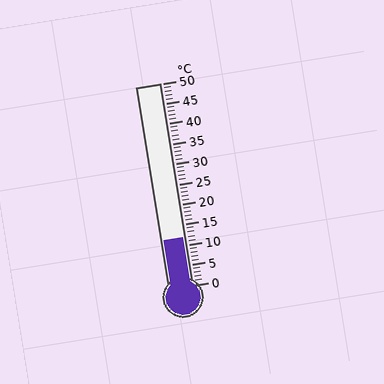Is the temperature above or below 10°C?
The temperature is above 10°C.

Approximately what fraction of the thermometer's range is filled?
The thermometer is filled to approximately 25% of its range.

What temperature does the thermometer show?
The thermometer shows approximately 12°C.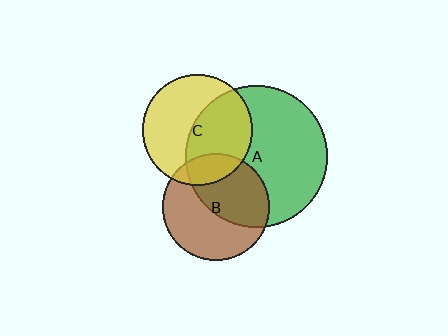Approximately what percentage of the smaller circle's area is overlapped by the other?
Approximately 50%.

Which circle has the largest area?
Circle A (green).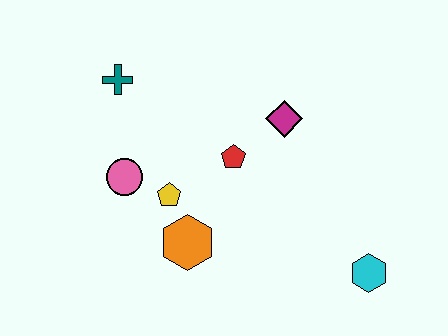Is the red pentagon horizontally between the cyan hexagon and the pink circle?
Yes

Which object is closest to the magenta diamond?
The red pentagon is closest to the magenta diamond.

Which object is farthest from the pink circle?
The cyan hexagon is farthest from the pink circle.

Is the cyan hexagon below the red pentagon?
Yes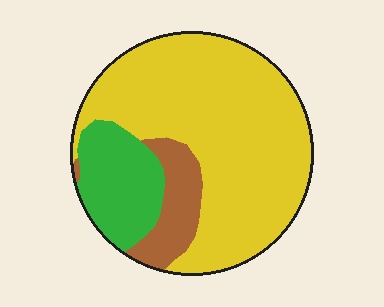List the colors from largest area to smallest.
From largest to smallest: yellow, green, brown.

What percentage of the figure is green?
Green takes up between a sixth and a third of the figure.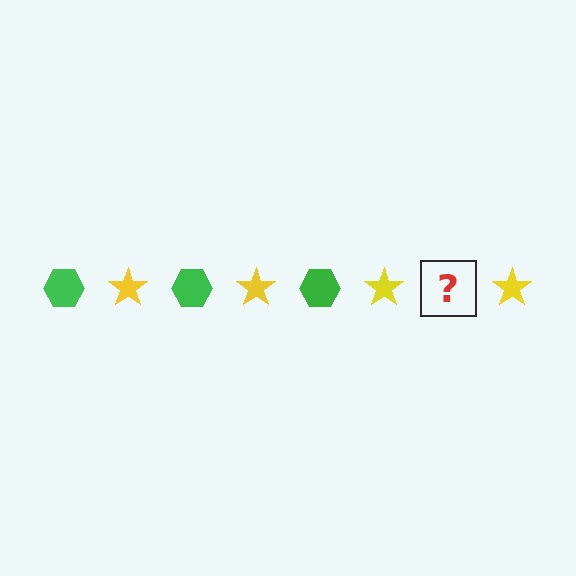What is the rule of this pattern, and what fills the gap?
The rule is that the pattern alternates between green hexagon and yellow star. The gap should be filled with a green hexagon.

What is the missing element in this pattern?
The missing element is a green hexagon.